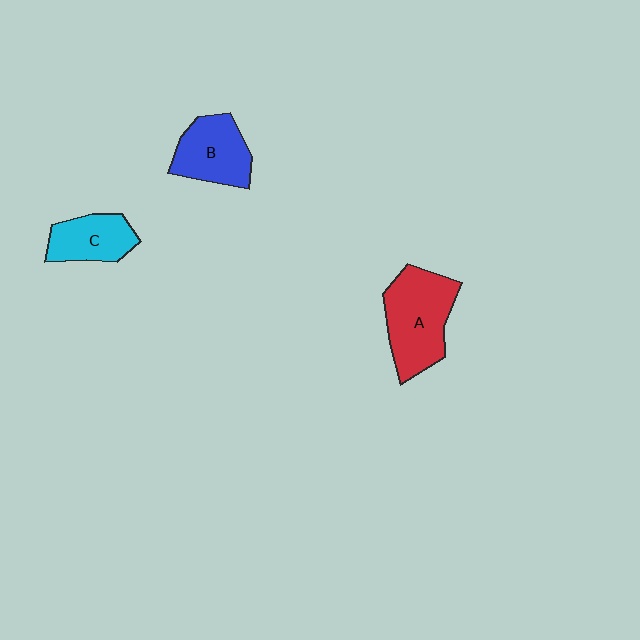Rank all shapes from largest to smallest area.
From largest to smallest: A (red), B (blue), C (cyan).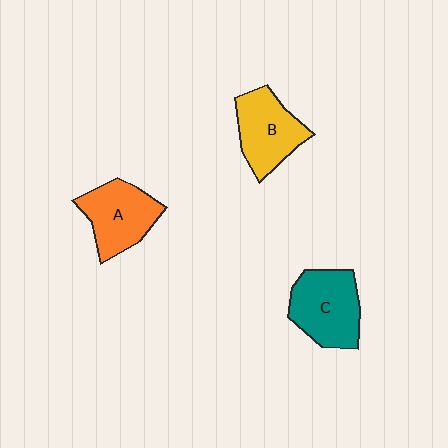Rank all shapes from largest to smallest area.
From largest to smallest: C (teal), B (yellow), A (orange).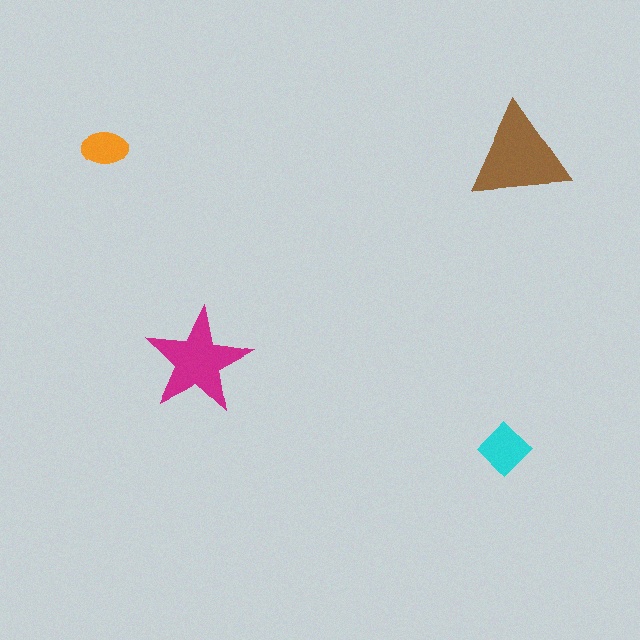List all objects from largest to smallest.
The brown triangle, the magenta star, the cyan diamond, the orange ellipse.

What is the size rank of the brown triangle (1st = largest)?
1st.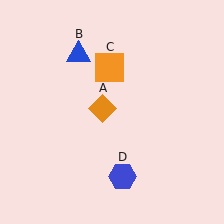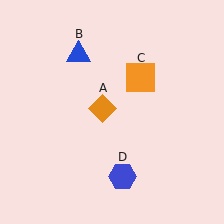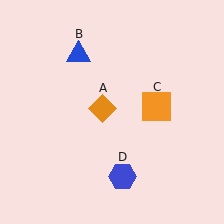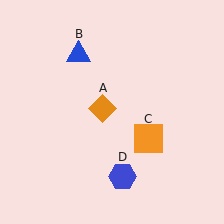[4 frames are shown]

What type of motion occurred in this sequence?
The orange square (object C) rotated clockwise around the center of the scene.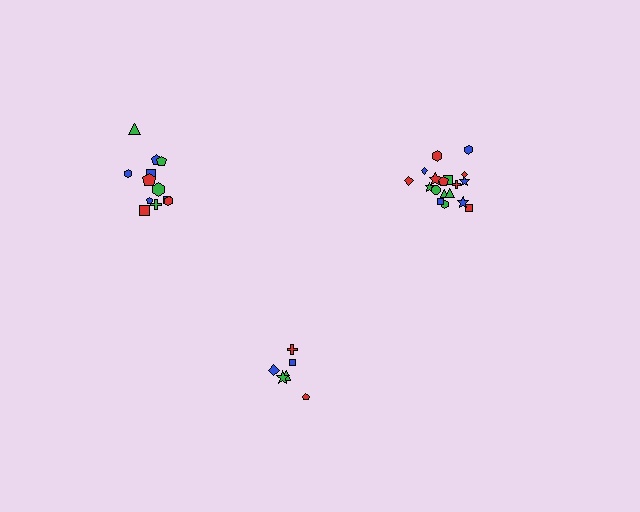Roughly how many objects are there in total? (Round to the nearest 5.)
Roughly 35 objects in total.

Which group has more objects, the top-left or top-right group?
The top-right group.